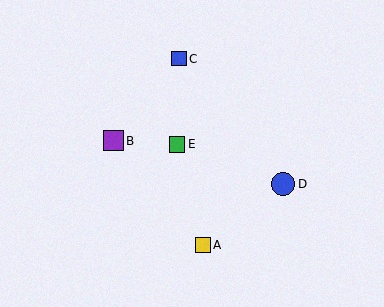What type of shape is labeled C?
Shape C is a blue square.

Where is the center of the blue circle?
The center of the blue circle is at (283, 184).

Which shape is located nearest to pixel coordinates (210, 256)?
The yellow square (labeled A) at (203, 245) is nearest to that location.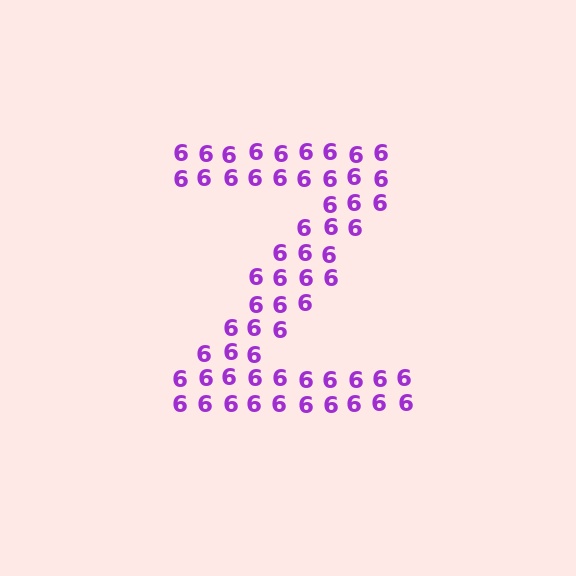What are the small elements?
The small elements are digit 6's.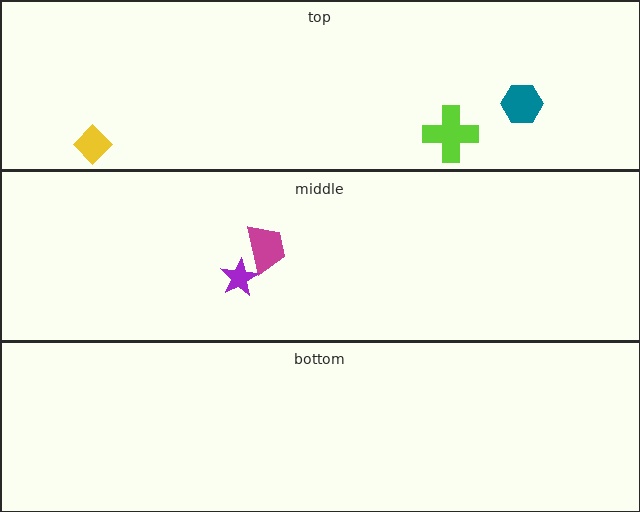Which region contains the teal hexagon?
The top region.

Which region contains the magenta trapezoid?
The middle region.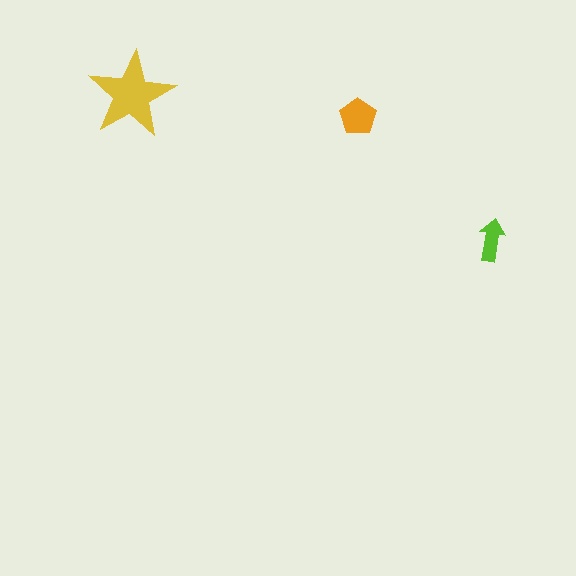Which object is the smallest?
The lime arrow.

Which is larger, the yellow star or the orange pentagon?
The yellow star.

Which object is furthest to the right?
The lime arrow is rightmost.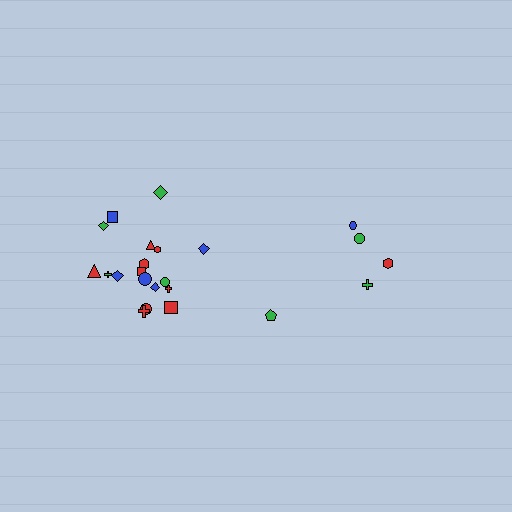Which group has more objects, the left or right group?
The left group.